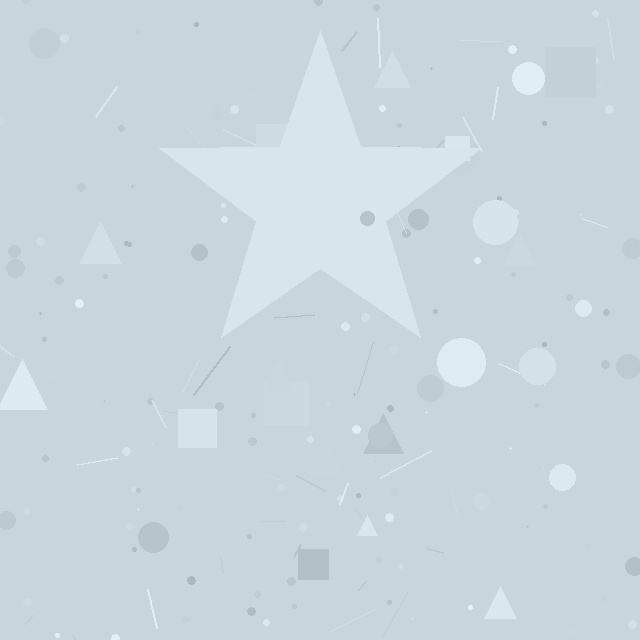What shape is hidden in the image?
A star is hidden in the image.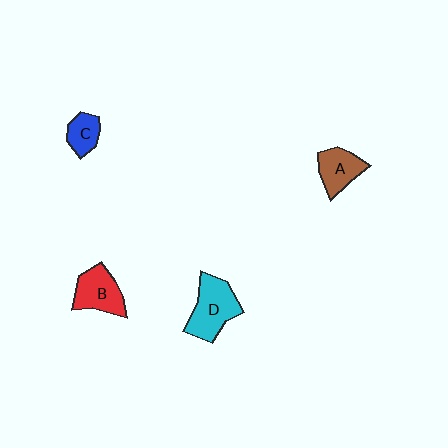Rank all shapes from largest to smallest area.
From largest to smallest: D (cyan), B (red), A (brown), C (blue).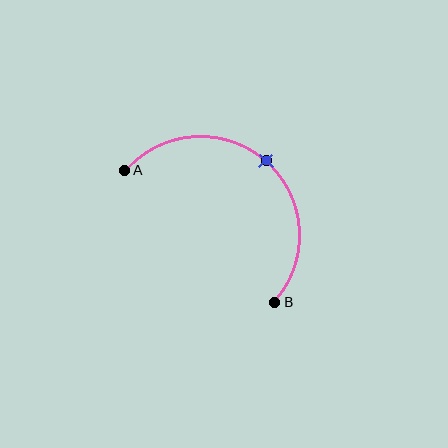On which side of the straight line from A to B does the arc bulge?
The arc bulges above and to the right of the straight line connecting A and B.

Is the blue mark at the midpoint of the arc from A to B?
Yes. The blue mark lies on the arc at equal arc-length from both A and B — it is the arc midpoint.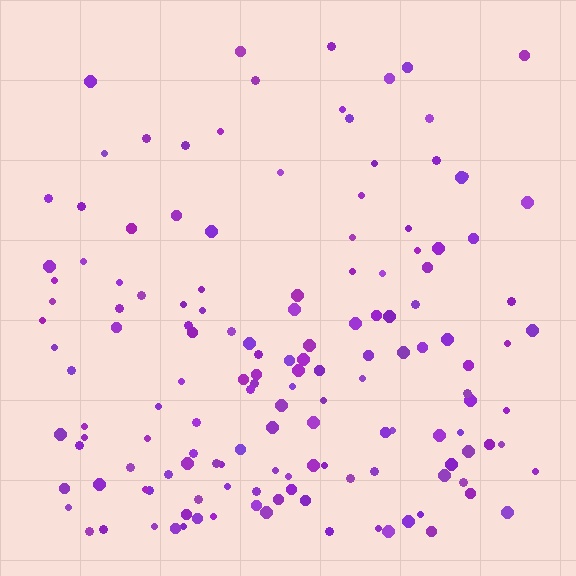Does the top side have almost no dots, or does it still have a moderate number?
Still a moderate number, just noticeably fewer than the bottom.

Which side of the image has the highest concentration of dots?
The bottom.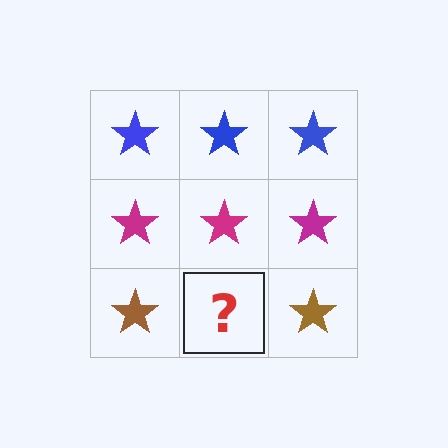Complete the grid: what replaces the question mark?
The question mark should be replaced with a brown star.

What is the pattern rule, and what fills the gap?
The rule is that each row has a consistent color. The gap should be filled with a brown star.